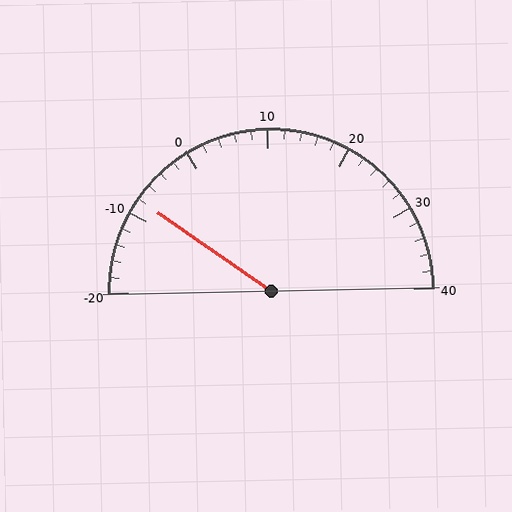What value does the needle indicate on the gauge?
The needle indicates approximately -8.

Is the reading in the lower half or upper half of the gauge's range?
The reading is in the lower half of the range (-20 to 40).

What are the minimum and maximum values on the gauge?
The gauge ranges from -20 to 40.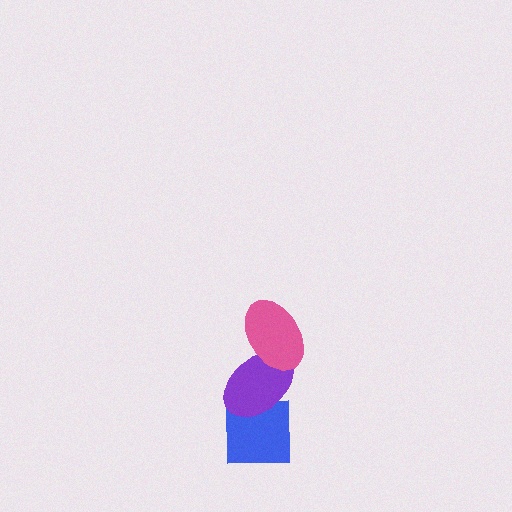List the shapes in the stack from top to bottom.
From top to bottom: the pink ellipse, the purple ellipse, the blue square.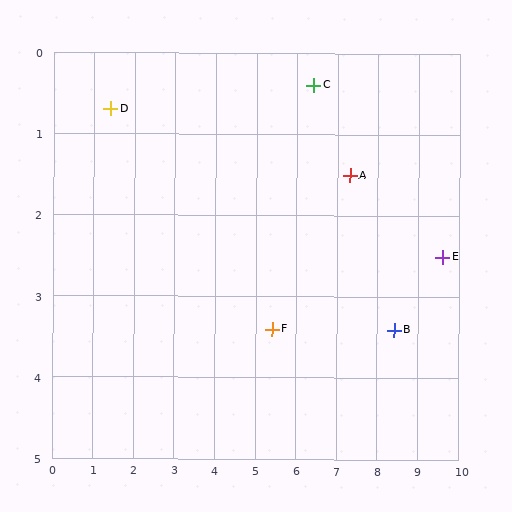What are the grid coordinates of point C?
Point C is at approximately (6.4, 0.4).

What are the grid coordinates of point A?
Point A is at approximately (7.3, 1.5).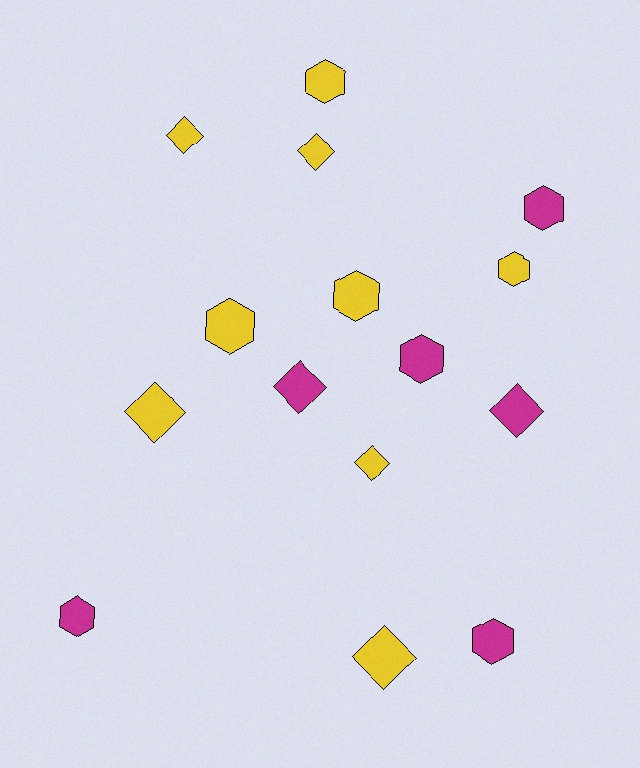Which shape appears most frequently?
Hexagon, with 8 objects.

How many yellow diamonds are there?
There are 5 yellow diamonds.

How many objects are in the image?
There are 15 objects.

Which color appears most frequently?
Yellow, with 9 objects.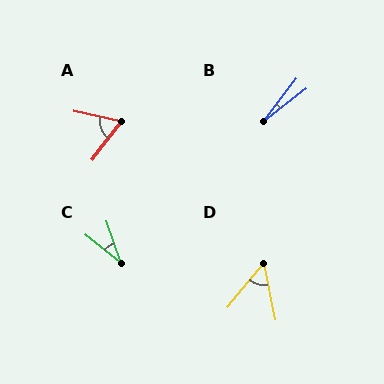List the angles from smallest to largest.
B (15°), C (32°), D (52°), A (65°).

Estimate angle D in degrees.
Approximately 52 degrees.